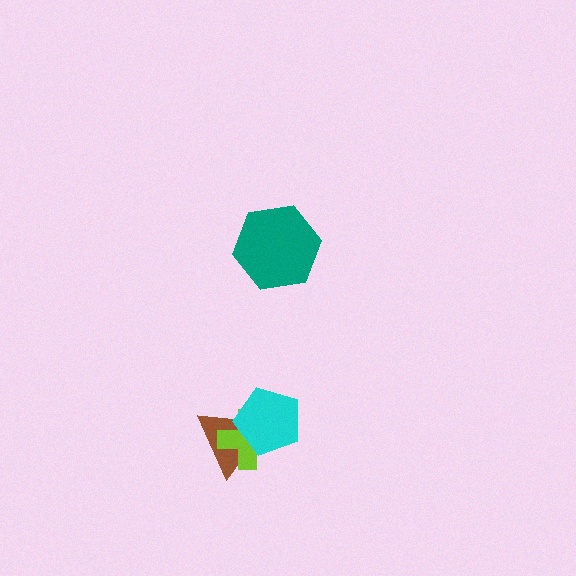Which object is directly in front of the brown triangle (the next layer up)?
The lime cross is directly in front of the brown triangle.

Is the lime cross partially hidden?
Yes, it is partially covered by another shape.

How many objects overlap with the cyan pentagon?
2 objects overlap with the cyan pentagon.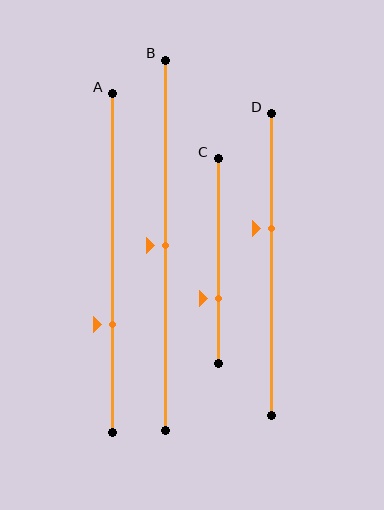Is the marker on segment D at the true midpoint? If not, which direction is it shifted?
No, the marker on segment D is shifted upward by about 12% of the segment length.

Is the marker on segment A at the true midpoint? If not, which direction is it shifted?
No, the marker on segment A is shifted downward by about 18% of the segment length.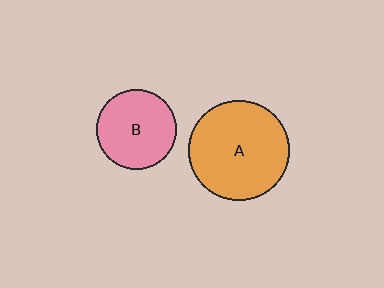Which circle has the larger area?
Circle A (orange).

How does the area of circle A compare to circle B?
Approximately 1.6 times.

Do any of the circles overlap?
No, none of the circles overlap.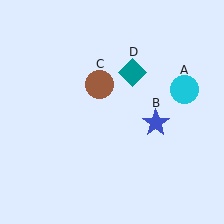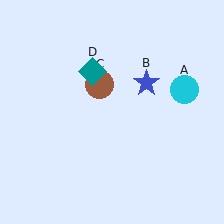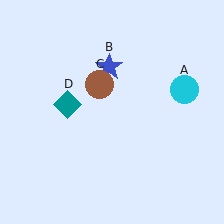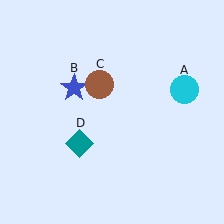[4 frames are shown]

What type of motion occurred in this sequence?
The blue star (object B), teal diamond (object D) rotated counterclockwise around the center of the scene.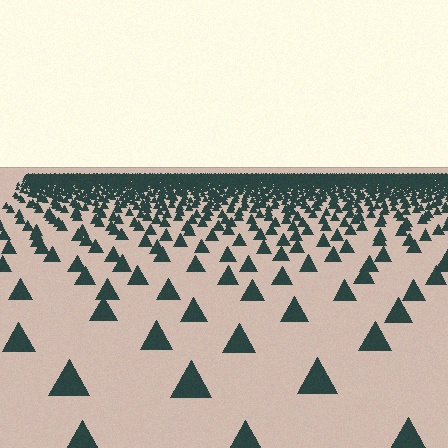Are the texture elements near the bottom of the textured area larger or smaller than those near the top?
Larger. Near the bottom, elements are closer to the viewer and appear at a bigger on-screen size.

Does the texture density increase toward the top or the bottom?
Density increases toward the top.